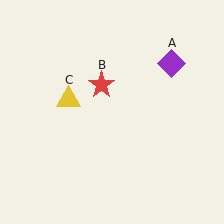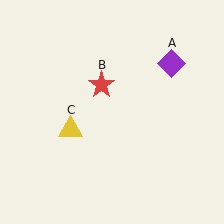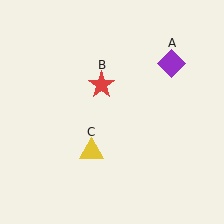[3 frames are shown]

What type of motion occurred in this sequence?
The yellow triangle (object C) rotated counterclockwise around the center of the scene.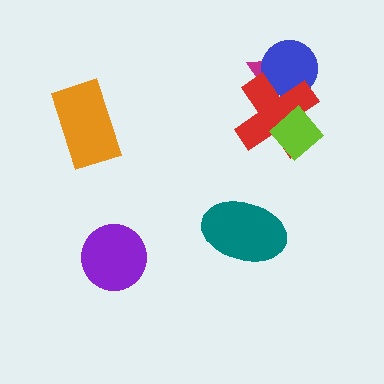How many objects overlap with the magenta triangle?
2 objects overlap with the magenta triangle.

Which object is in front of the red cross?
The lime diamond is in front of the red cross.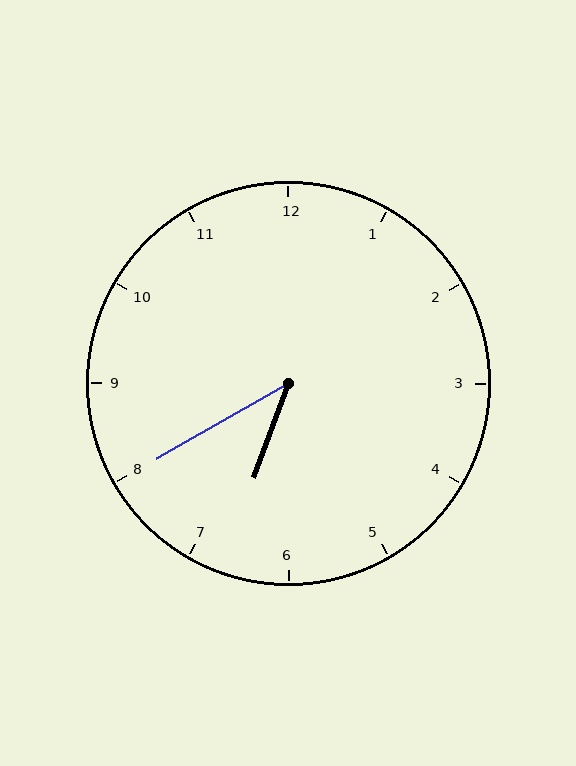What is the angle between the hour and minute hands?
Approximately 40 degrees.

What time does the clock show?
6:40.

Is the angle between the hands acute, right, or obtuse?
It is acute.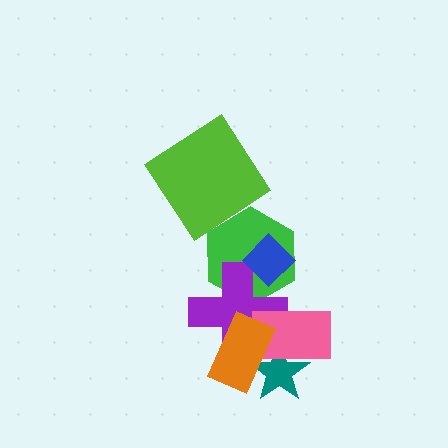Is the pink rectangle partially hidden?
Yes, it is partially covered by another shape.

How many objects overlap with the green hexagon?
2 objects overlap with the green hexagon.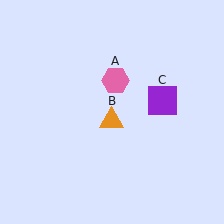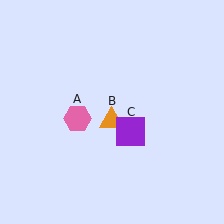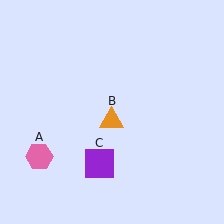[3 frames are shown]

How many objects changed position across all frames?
2 objects changed position: pink hexagon (object A), purple square (object C).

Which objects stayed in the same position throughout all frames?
Orange triangle (object B) remained stationary.